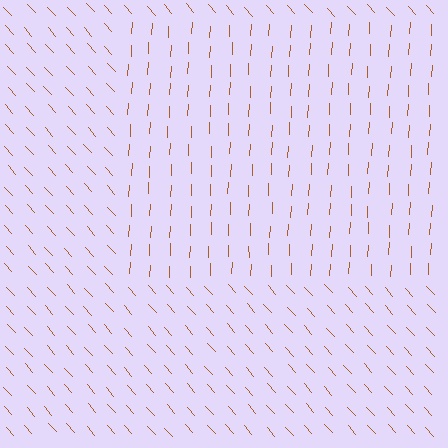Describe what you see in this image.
The image is filled with small brown line segments. A rectangle region in the image has lines oriented differently from the surrounding lines, creating a visible texture boundary.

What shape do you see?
I see a rectangle.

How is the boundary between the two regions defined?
The boundary is defined purely by a change in line orientation (approximately 45 degrees difference). All lines are the same color and thickness.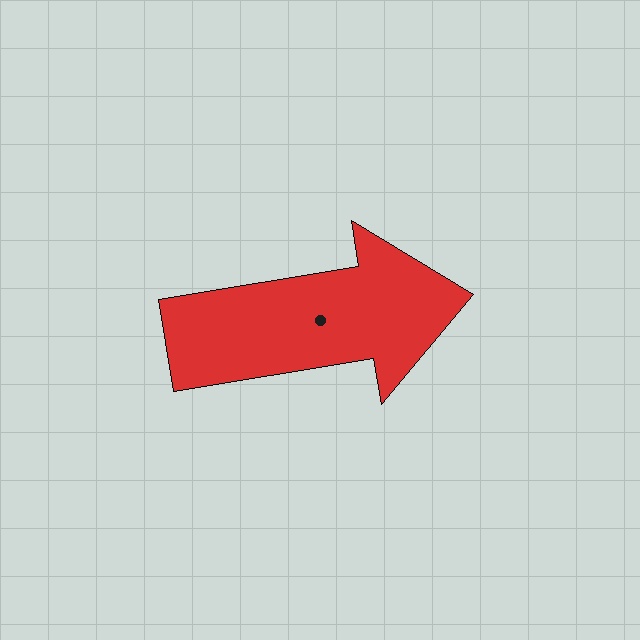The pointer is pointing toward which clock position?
Roughly 3 o'clock.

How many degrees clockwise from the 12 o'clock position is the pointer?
Approximately 81 degrees.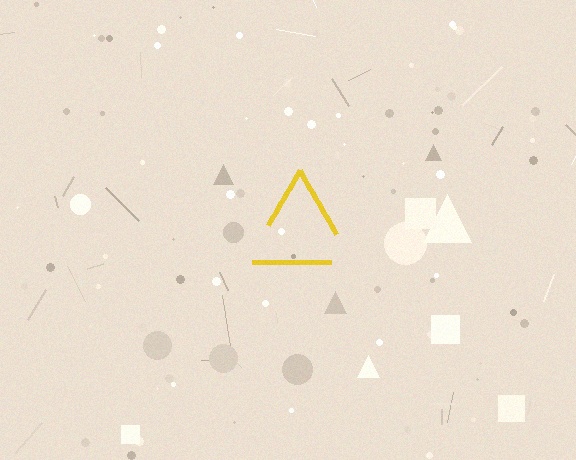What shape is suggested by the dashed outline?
The dashed outline suggests a triangle.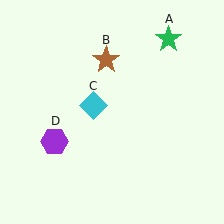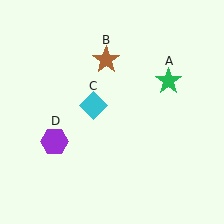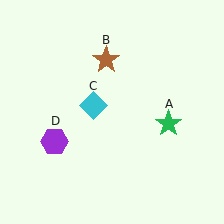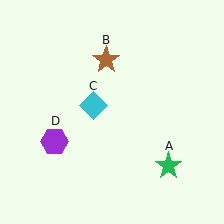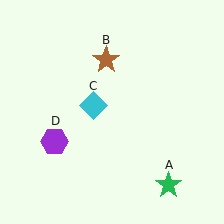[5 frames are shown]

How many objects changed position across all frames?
1 object changed position: green star (object A).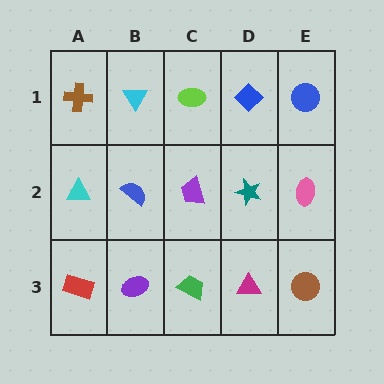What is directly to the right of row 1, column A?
A cyan triangle.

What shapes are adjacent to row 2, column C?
A lime ellipse (row 1, column C), a green trapezoid (row 3, column C), a blue semicircle (row 2, column B), a teal star (row 2, column D).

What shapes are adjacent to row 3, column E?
A pink ellipse (row 2, column E), a magenta triangle (row 3, column D).